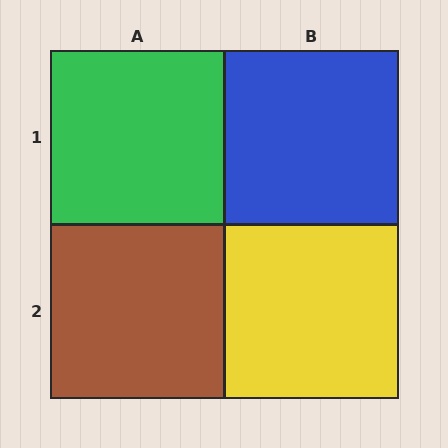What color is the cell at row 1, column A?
Green.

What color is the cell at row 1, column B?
Blue.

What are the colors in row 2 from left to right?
Brown, yellow.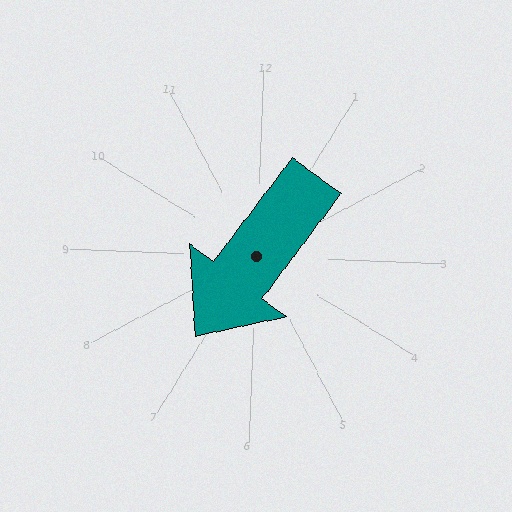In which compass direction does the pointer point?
Southwest.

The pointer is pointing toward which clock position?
Roughly 7 o'clock.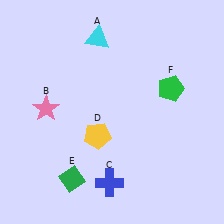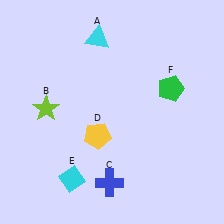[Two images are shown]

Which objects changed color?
B changed from pink to lime. E changed from green to cyan.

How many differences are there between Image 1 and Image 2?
There are 2 differences between the two images.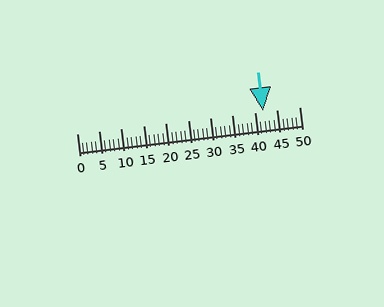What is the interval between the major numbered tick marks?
The major tick marks are spaced 5 units apart.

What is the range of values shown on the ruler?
The ruler shows values from 0 to 50.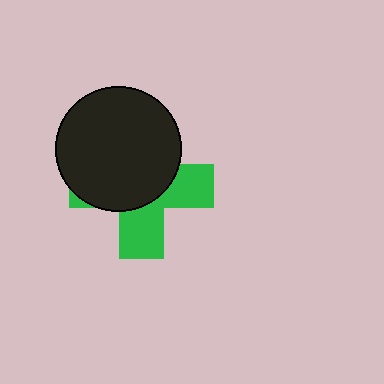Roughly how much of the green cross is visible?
A small part of it is visible (roughly 41%).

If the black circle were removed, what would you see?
You would see the complete green cross.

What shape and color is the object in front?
The object in front is a black circle.